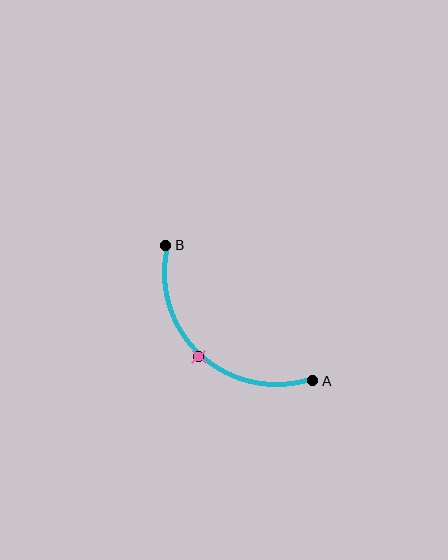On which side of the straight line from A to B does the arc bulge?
The arc bulges below and to the left of the straight line connecting A and B.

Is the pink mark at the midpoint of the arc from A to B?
Yes. The pink mark lies on the arc at equal arc-length from both A and B — it is the arc midpoint.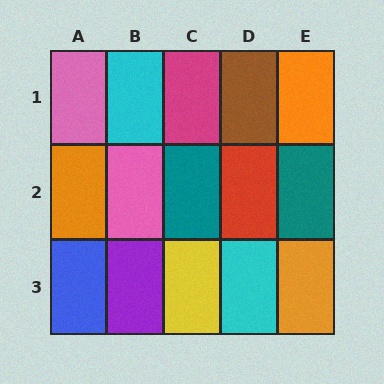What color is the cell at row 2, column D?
Red.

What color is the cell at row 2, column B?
Pink.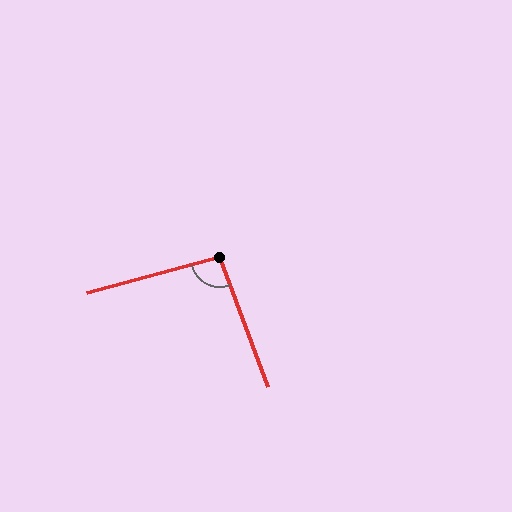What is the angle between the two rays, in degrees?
Approximately 96 degrees.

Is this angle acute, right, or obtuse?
It is obtuse.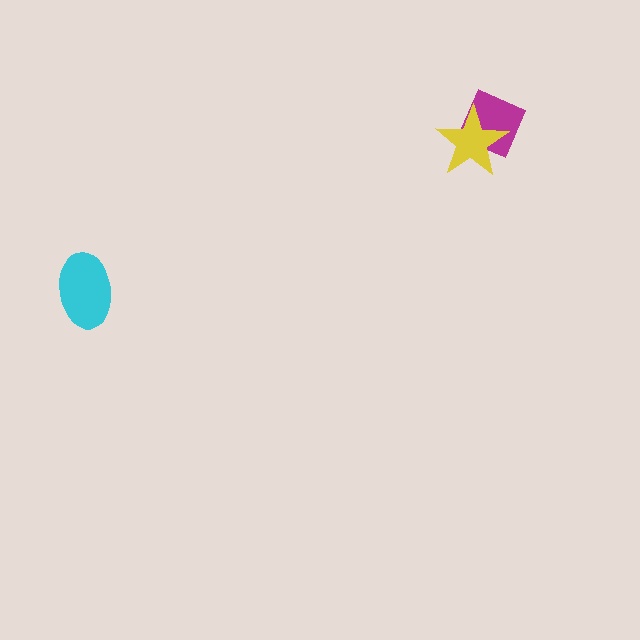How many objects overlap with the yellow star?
1 object overlaps with the yellow star.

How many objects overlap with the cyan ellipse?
0 objects overlap with the cyan ellipse.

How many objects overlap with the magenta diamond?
1 object overlaps with the magenta diamond.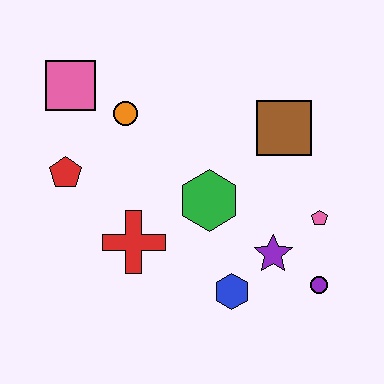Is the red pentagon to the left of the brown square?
Yes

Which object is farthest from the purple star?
The pink square is farthest from the purple star.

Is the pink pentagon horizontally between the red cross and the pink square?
No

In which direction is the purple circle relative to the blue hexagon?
The purple circle is to the right of the blue hexagon.